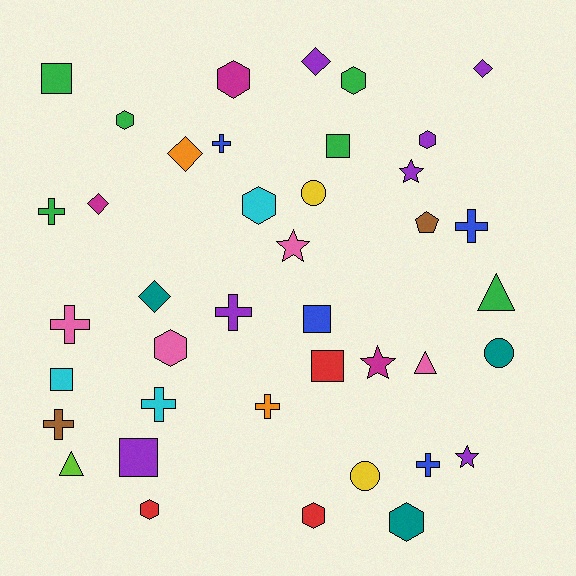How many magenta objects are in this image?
There are 3 magenta objects.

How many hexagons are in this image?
There are 9 hexagons.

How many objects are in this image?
There are 40 objects.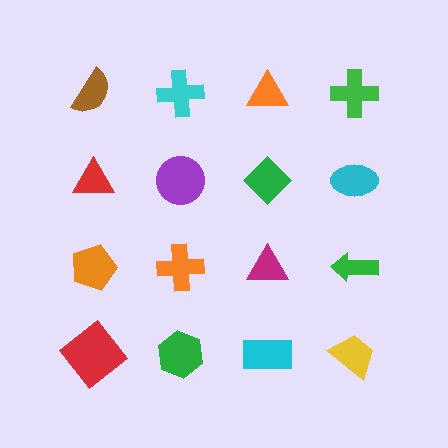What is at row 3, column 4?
A green arrow.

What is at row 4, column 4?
A yellow trapezoid.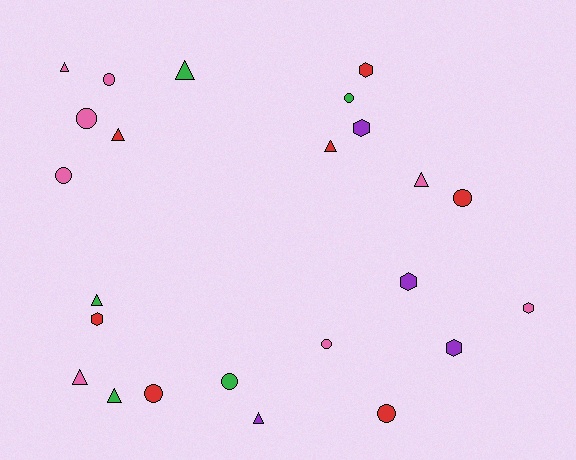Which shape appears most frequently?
Circle, with 9 objects.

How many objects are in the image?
There are 24 objects.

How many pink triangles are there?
There are 3 pink triangles.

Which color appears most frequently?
Pink, with 8 objects.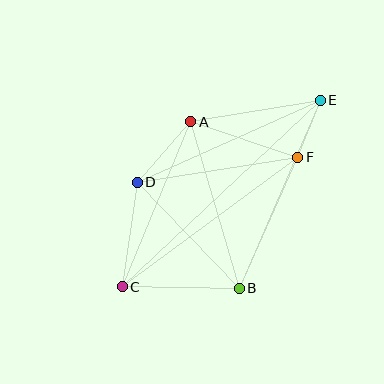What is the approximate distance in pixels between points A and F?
The distance between A and F is approximately 112 pixels.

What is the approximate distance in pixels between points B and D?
The distance between B and D is approximately 147 pixels.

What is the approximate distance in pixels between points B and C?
The distance between B and C is approximately 117 pixels.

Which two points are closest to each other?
Points E and F are closest to each other.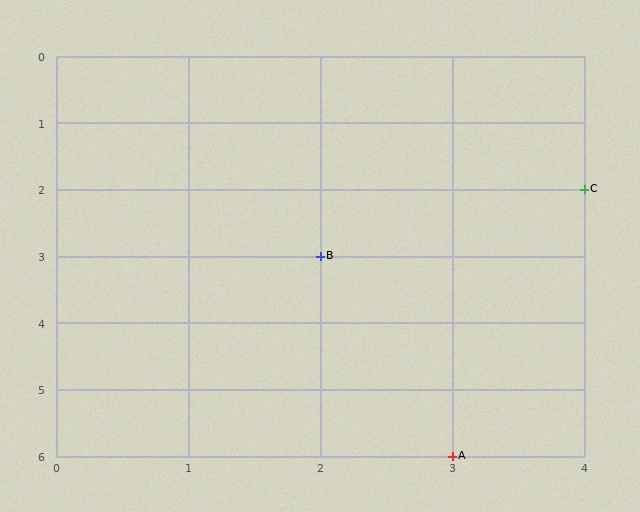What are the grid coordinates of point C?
Point C is at grid coordinates (4, 2).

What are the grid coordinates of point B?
Point B is at grid coordinates (2, 3).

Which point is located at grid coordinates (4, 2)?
Point C is at (4, 2).